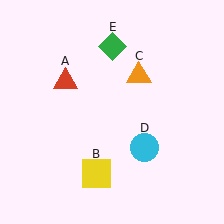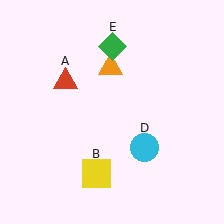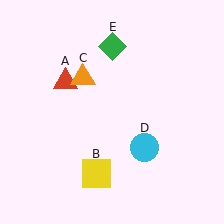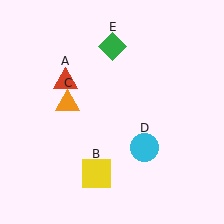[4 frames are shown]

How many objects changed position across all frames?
1 object changed position: orange triangle (object C).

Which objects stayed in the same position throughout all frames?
Red triangle (object A) and yellow square (object B) and cyan circle (object D) and green diamond (object E) remained stationary.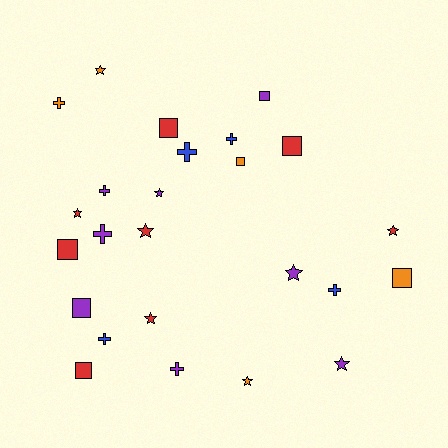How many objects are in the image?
There are 25 objects.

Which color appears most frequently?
Purple, with 8 objects.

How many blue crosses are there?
There are 4 blue crosses.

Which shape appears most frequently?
Star, with 9 objects.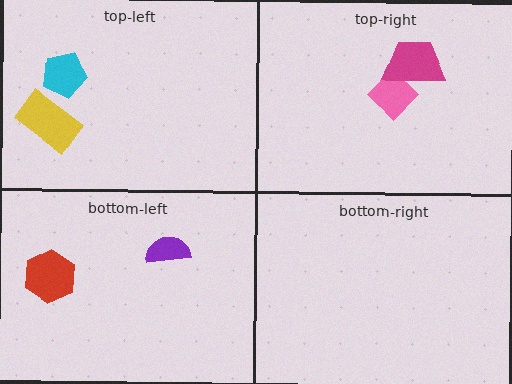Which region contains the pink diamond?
The top-right region.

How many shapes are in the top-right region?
2.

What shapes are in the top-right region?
The pink diamond, the magenta trapezoid.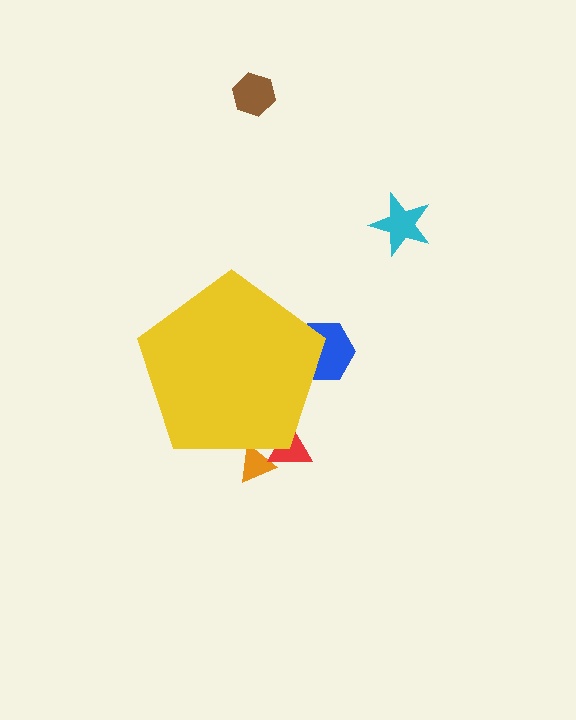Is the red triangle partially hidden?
Yes, the red triangle is partially hidden behind the yellow pentagon.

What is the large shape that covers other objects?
A yellow pentagon.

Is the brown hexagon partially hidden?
No, the brown hexagon is fully visible.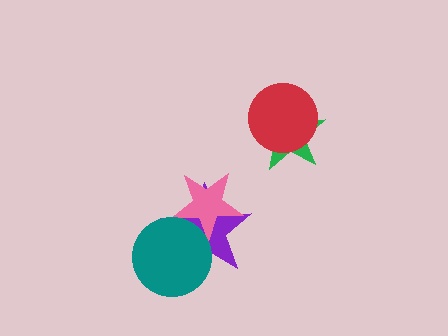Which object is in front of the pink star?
The teal circle is in front of the pink star.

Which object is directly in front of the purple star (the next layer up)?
The pink star is directly in front of the purple star.